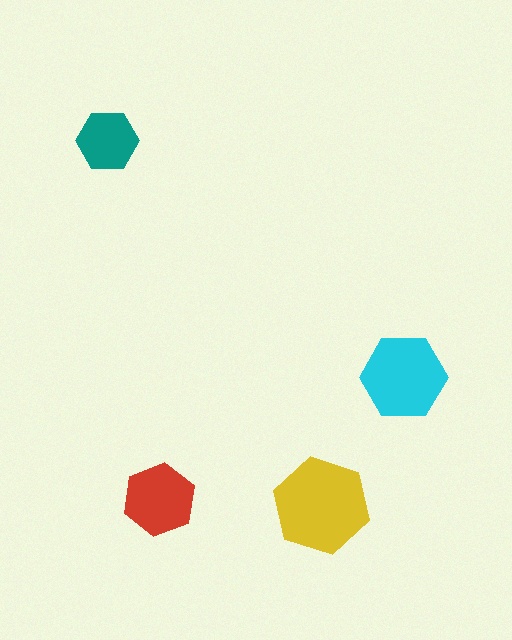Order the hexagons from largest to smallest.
the yellow one, the cyan one, the red one, the teal one.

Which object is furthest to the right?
The cyan hexagon is rightmost.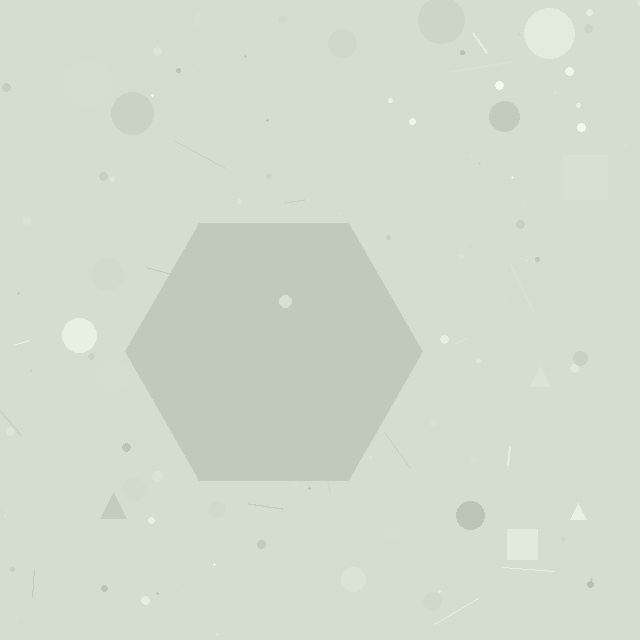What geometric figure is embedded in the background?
A hexagon is embedded in the background.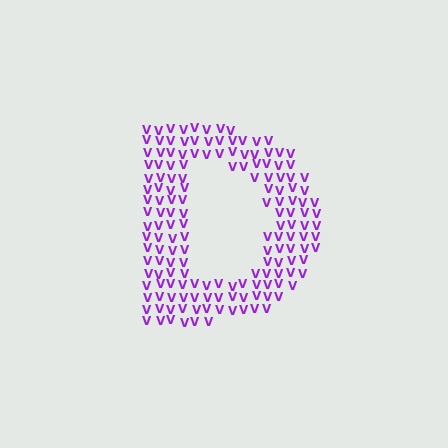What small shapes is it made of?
It is made of small letter V's.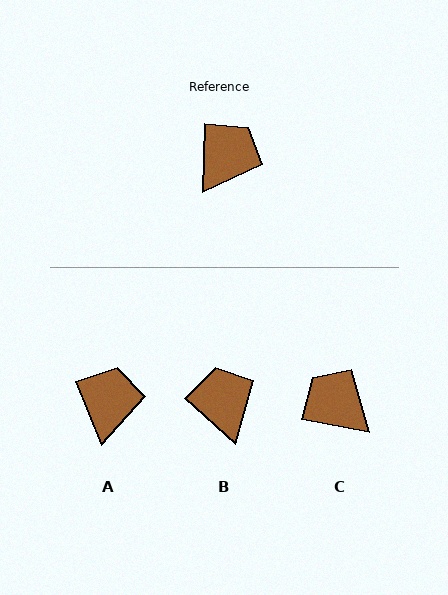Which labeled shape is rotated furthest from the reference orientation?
C, about 81 degrees away.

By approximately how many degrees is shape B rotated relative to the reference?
Approximately 50 degrees counter-clockwise.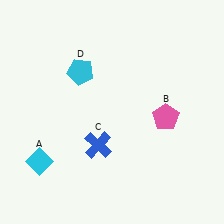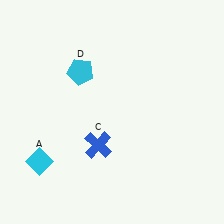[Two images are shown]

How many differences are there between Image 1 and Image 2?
There is 1 difference between the two images.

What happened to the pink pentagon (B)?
The pink pentagon (B) was removed in Image 2. It was in the bottom-right area of Image 1.